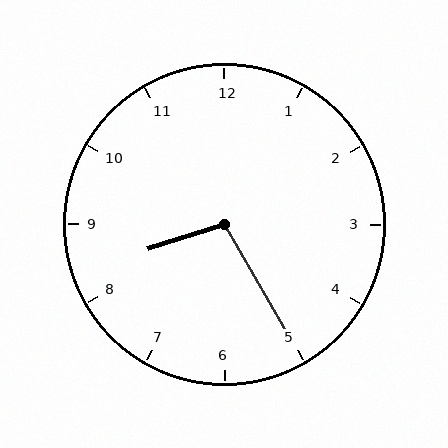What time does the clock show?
8:25.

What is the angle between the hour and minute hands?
Approximately 102 degrees.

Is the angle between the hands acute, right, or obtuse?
It is obtuse.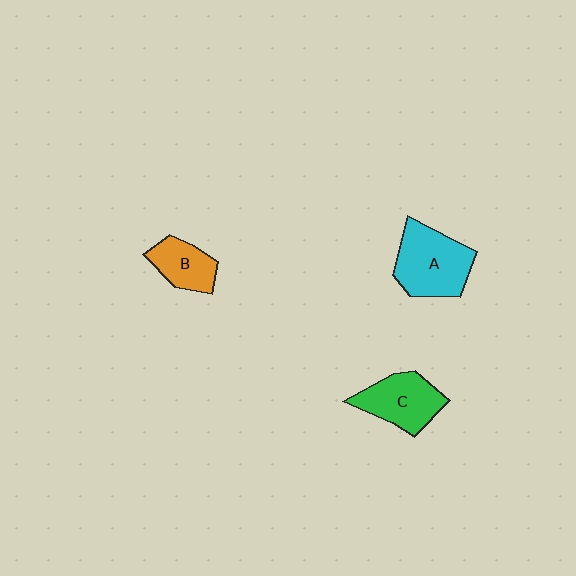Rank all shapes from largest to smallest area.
From largest to smallest: A (cyan), C (green), B (orange).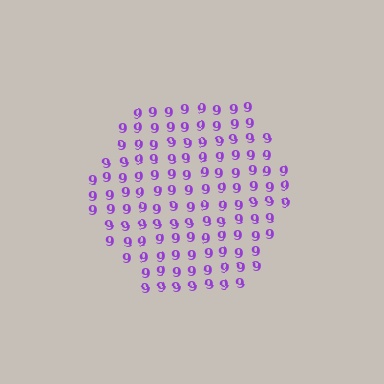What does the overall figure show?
The overall figure shows a hexagon.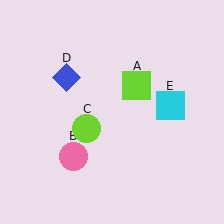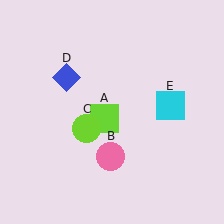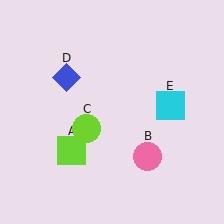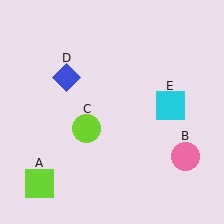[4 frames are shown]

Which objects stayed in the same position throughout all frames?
Lime circle (object C) and blue diamond (object D) and cyan square (object E) remained stationary.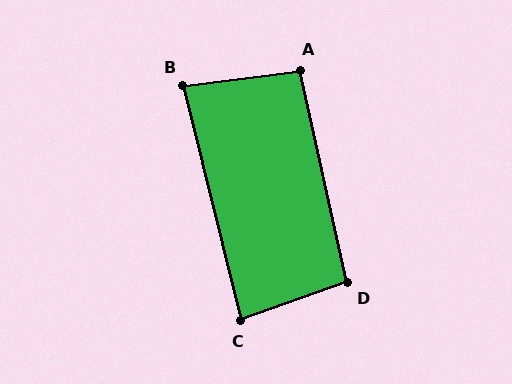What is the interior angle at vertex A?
Approximately 95 degrees (obtuse).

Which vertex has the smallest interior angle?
B, at approximately 83 degrees.